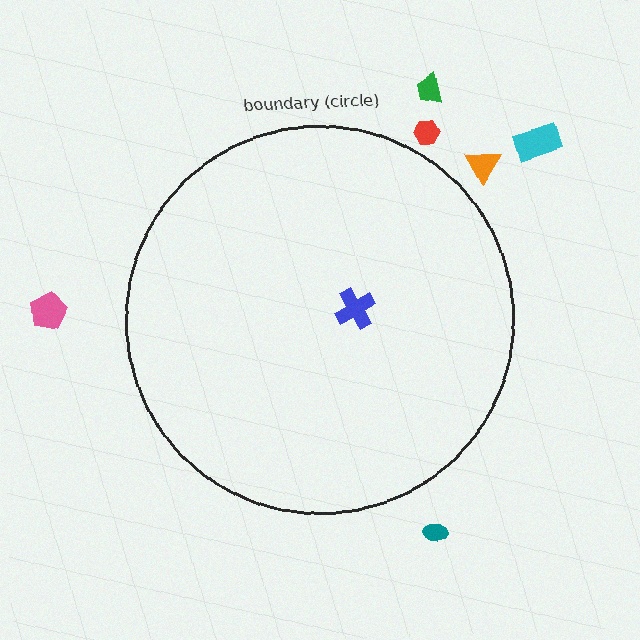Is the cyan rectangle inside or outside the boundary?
Outside.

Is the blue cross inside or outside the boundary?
Inside.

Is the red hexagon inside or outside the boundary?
Outside.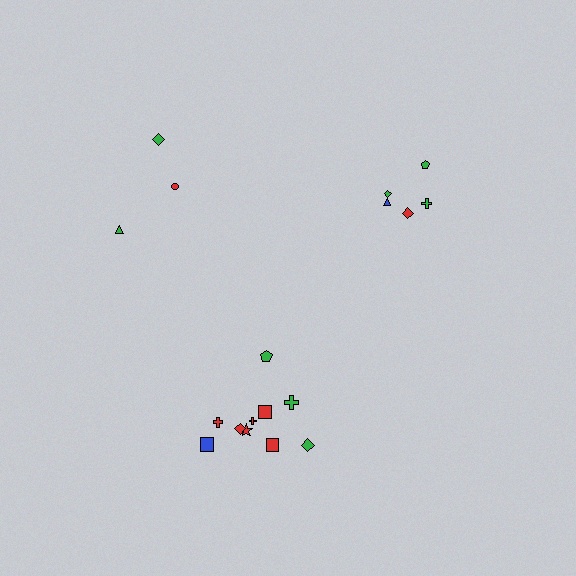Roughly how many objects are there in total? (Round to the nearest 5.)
Roughly 20 objects in total.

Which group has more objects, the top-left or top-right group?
The top-right group.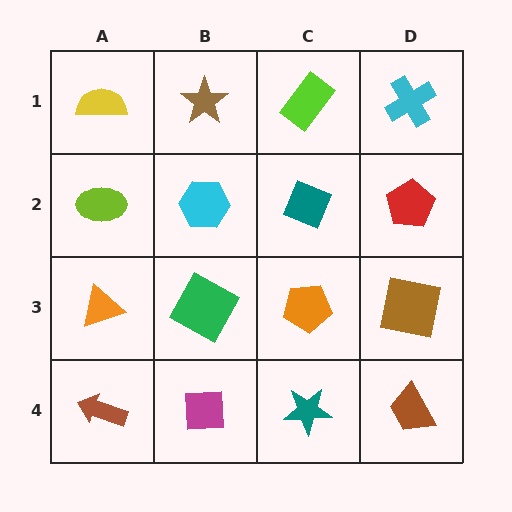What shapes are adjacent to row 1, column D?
A red pentagon (row 2, column D), a lime rectangle (row 1, column C).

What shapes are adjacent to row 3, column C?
A teal diamond (row 2, column C), a teal star (row 4, column C), a green square (row 3, column B), a brown square (row 3, column D).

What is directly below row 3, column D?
A brown trapezoid.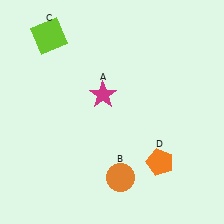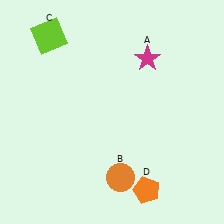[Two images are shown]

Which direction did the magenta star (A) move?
The magenta star (A) moved right.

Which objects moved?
The objects that moved are: the magenta star (A), the orange pentagon (D).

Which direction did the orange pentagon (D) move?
The orange pentagon (D) moved down.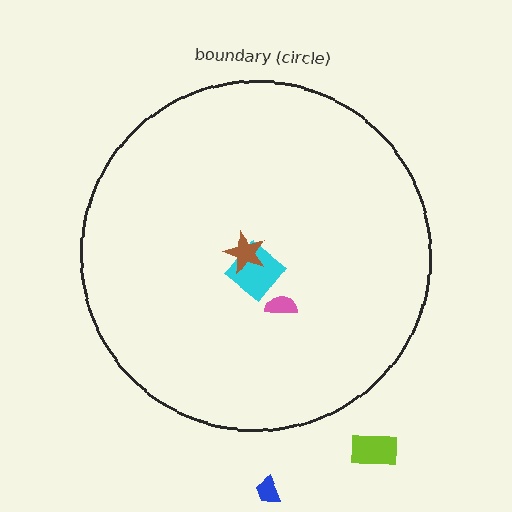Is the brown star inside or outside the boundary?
Inside.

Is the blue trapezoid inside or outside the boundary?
Outside.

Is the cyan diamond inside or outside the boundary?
Inside.